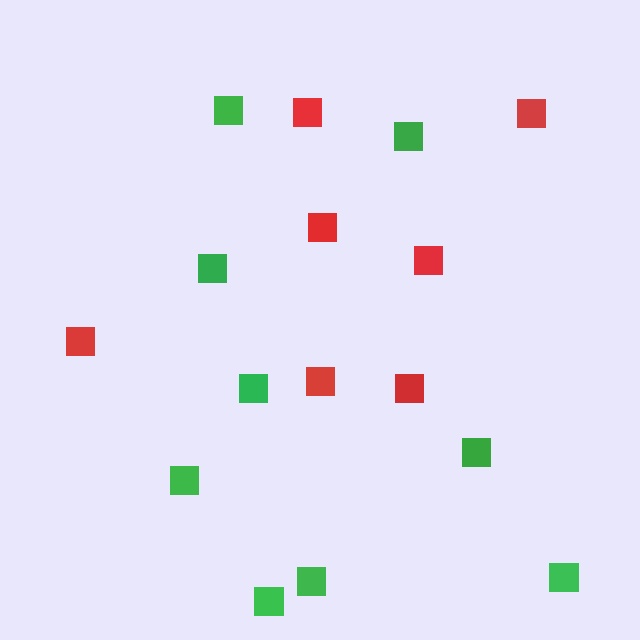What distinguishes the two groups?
There are 2 groups: one group of red squares (7) and one group of green squares (9).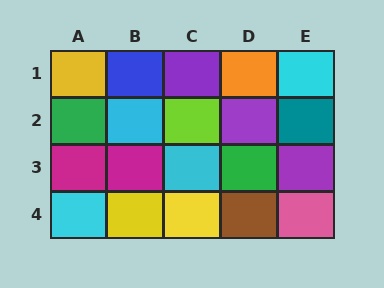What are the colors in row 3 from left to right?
Magenta, magenta, cyan, green, purple.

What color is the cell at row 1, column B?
Blue.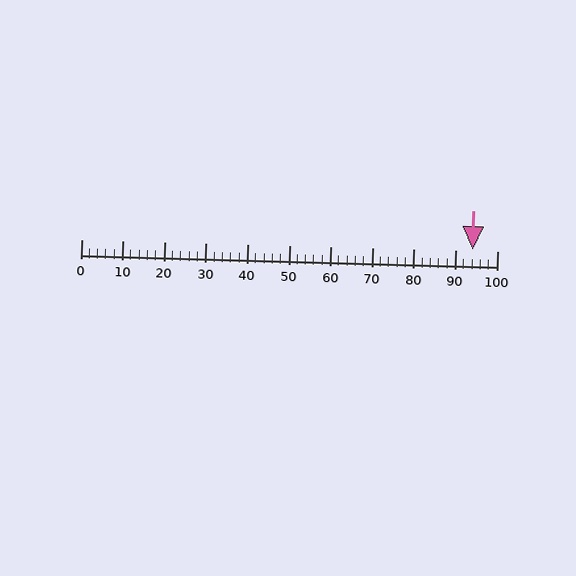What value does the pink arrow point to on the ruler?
The pink arrow points to approximately 94.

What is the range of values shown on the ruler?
The ruler shows values from 0 to 100.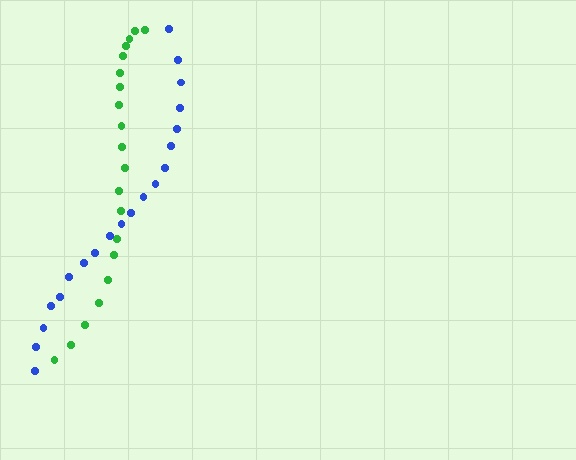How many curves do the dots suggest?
There are 2 distinct paths.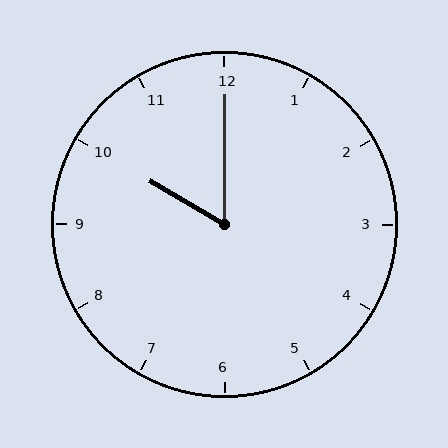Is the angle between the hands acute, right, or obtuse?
It is acute.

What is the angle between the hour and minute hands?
Approximately 60 degrees.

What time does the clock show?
10:00.